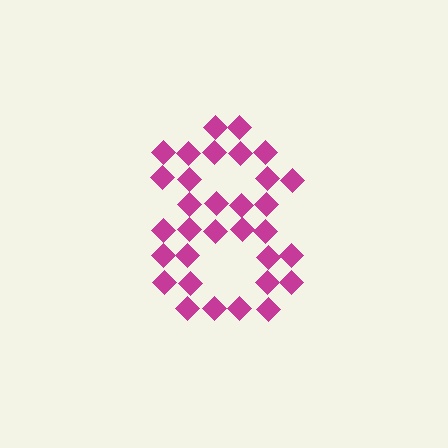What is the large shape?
The large shape is the digit 8.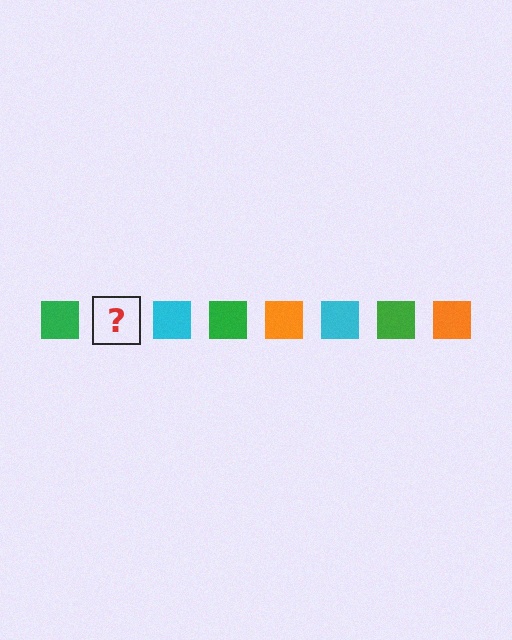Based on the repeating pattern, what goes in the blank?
The blank should be an orange square.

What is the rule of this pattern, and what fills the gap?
The rule is that the pattern cycles through green, orange, cyan squares. The gap should be filled with an orange square.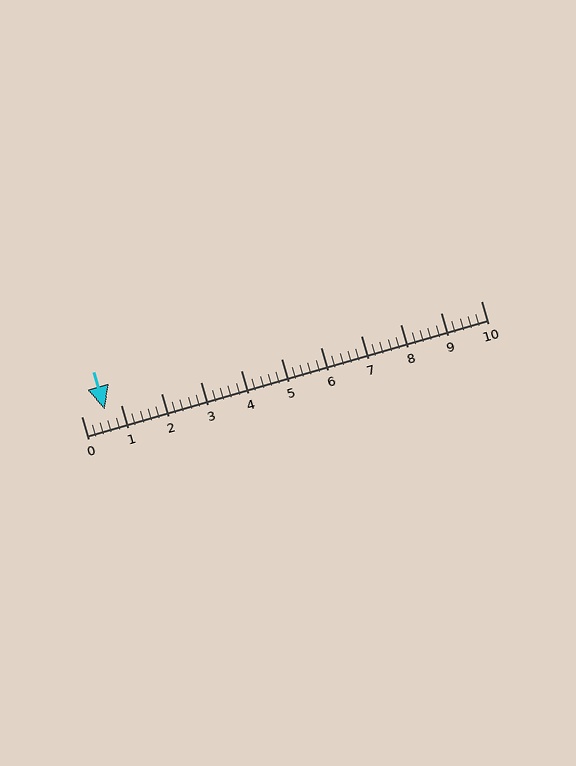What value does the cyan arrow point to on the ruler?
The cyan arrow points to approximately 0.6.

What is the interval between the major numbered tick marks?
The major tick marks are spaced 1 units apart.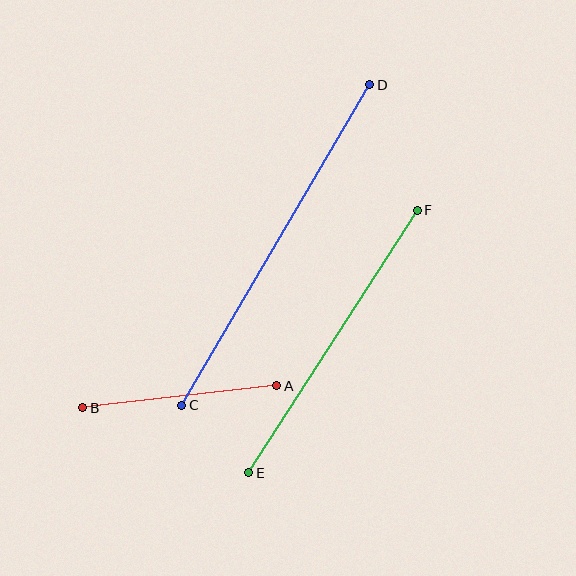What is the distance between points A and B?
The distance is approximately 195 pixels.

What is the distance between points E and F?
The distance is approximately 312 pixels.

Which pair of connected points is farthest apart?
Points C and D are farthest apart.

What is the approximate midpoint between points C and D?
The midpoint is at approximately (276, 245) pixels.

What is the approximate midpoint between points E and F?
The midpoint is at approximately (333, 341) pixels.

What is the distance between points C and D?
The distance is approximately 371 pixels.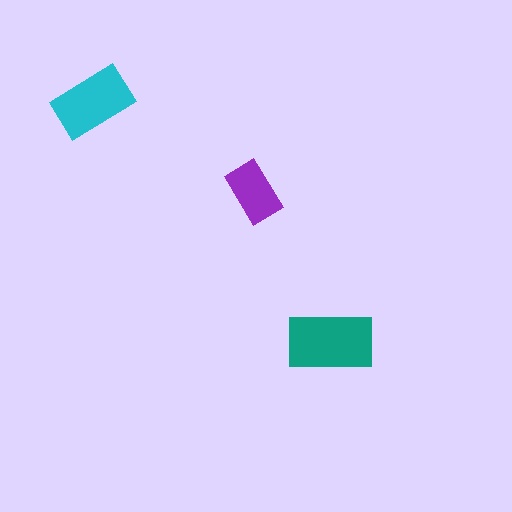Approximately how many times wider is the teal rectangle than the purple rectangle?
About 1.5 times wider.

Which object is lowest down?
The teal rectangle is bottommost.